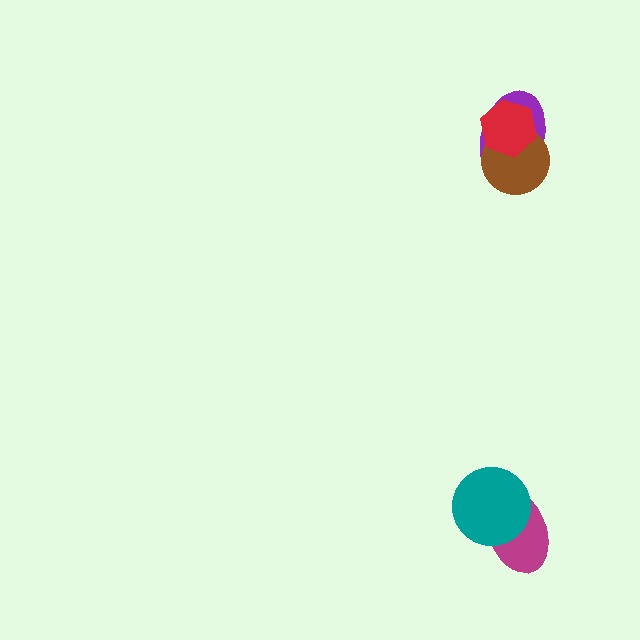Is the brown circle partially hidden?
Yes, it is partially covered by another shape.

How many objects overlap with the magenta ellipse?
1 object overlaps with the magenta ellipse.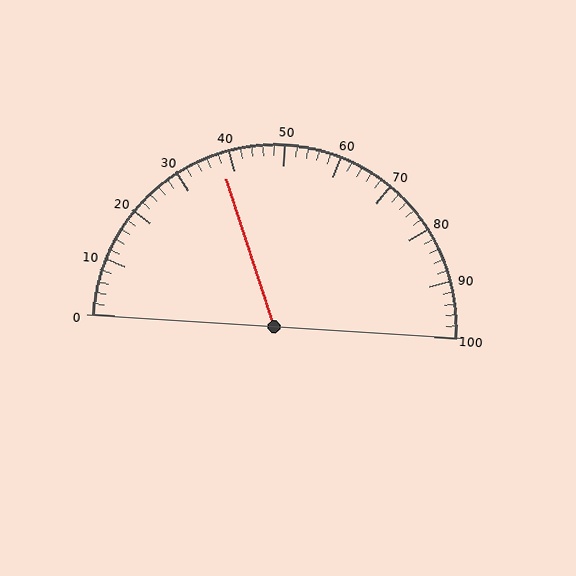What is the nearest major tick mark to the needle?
The nearest major tick mark is 40.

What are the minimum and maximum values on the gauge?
The gauge ranges from 0 to 100.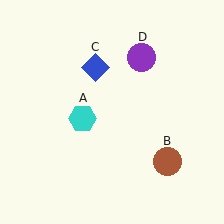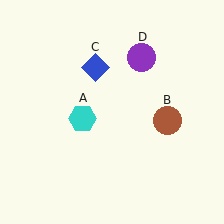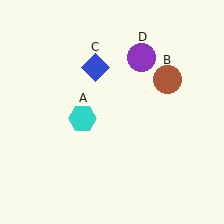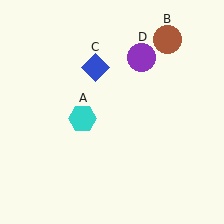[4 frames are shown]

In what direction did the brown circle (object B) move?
The brown circle (object B) moved up.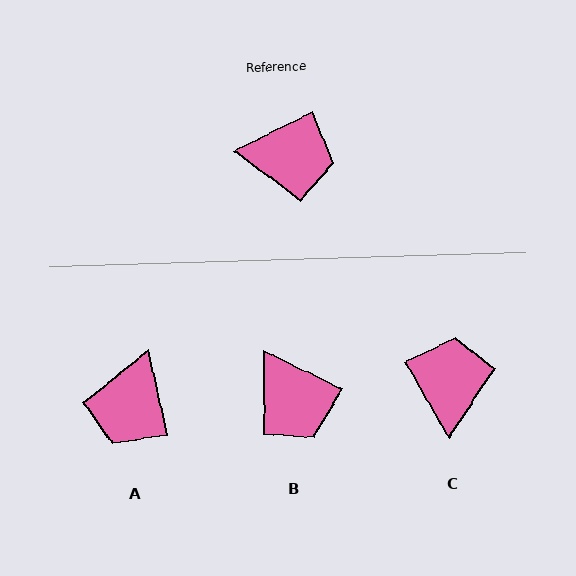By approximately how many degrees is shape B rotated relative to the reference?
Approximately 53 degrees clockwise.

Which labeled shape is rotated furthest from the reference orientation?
A, about 104 degrees away.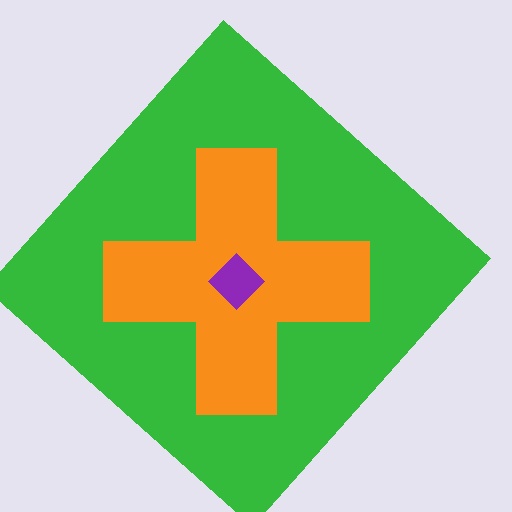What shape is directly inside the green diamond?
The orange cross.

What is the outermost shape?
The green diamond.